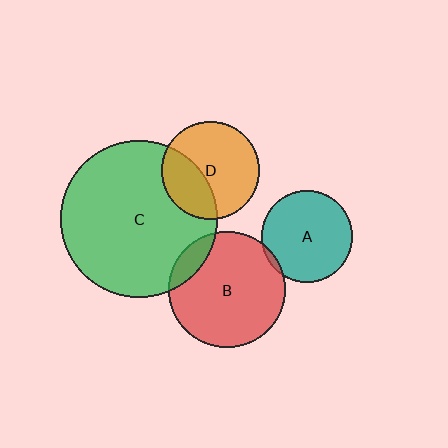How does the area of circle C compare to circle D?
Approximately 2.6 times.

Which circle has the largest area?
Circle C (green).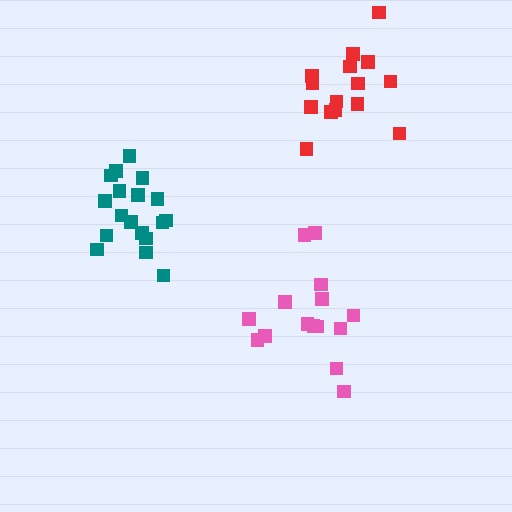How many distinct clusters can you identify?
There are 3 distinct clusters.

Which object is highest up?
The red cluster is topmost.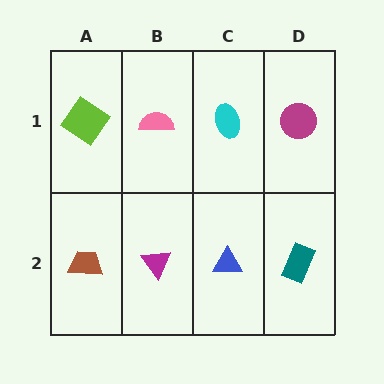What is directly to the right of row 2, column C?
A teal rectangle.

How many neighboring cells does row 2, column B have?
3.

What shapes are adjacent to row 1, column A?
A brown trapezoid (row 2, column A), a pink semicircle (row 1, column B).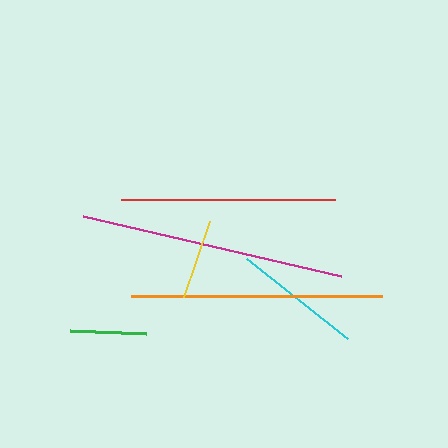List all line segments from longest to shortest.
From longest to shortest: magenta, orange, red, cyan, yellow, green.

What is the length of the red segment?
The red segment is approximately 214 pixels long.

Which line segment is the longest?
The magenta line is the longest at approximately 265 pixels.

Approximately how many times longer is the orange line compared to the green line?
The orange line is approximately 3.3 times the length of the green line.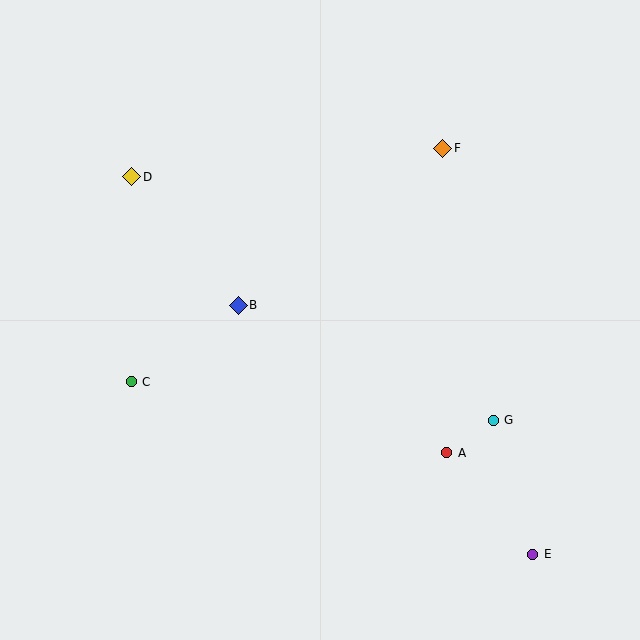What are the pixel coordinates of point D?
Point D is at (132, 177).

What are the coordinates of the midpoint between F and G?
The midpoint between F and G is at (468, 284).